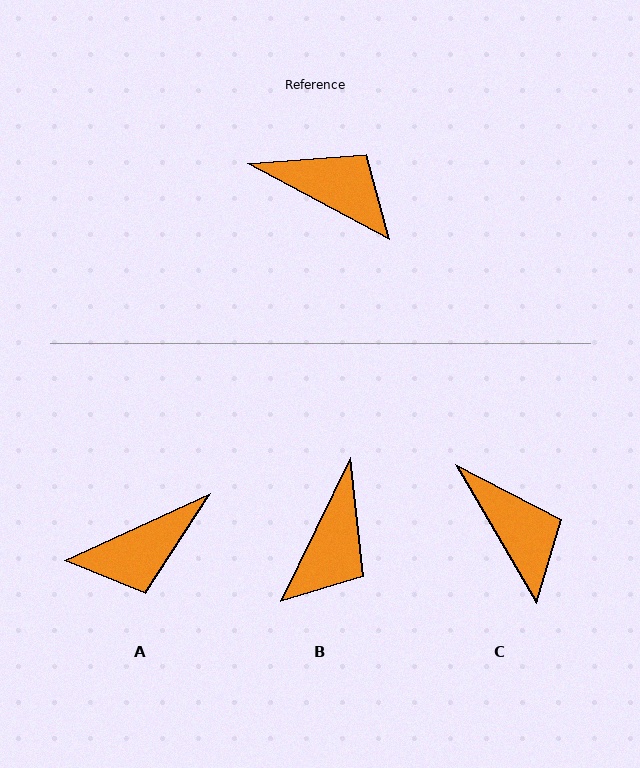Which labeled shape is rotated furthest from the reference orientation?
A, about 127 degrees away.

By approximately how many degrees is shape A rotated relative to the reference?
Approximately 127 degrees clockwise.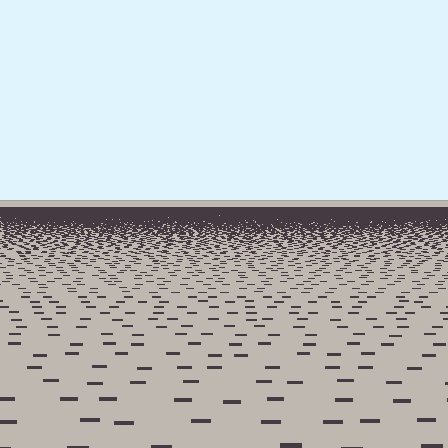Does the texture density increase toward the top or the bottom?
Density increases toward the top.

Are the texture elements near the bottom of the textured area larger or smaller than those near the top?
Larger. Near the bottom, elements are closer to the viewer and appear at a bigger on-screen size.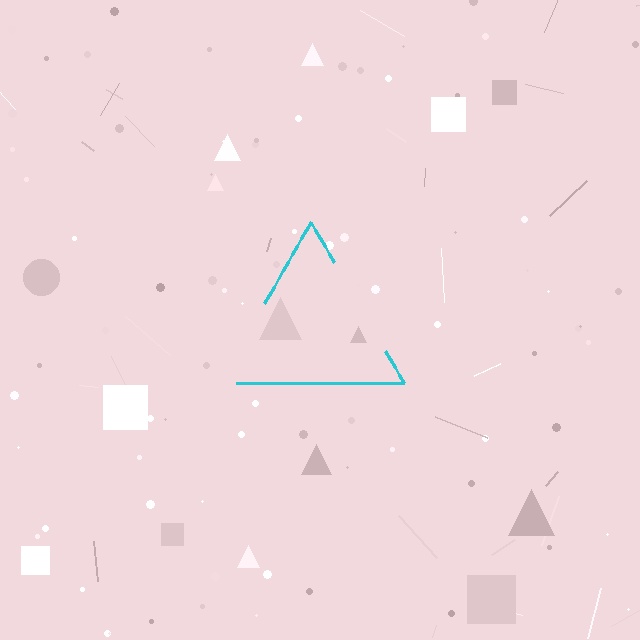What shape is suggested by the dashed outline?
The dashed outline suggests a triangle.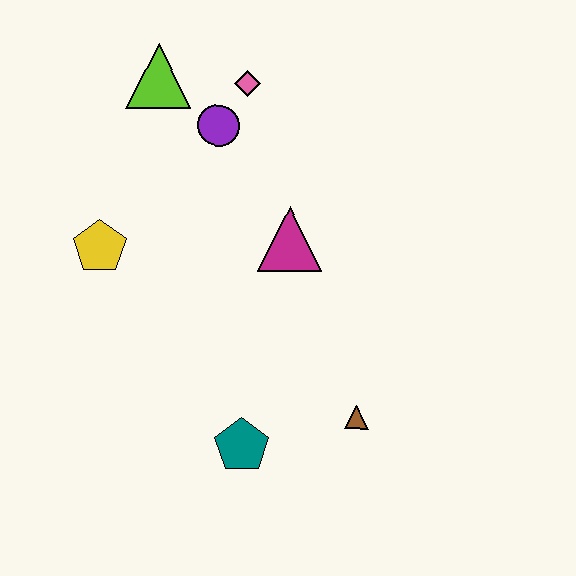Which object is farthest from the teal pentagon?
The lime triangle is farthest from the teal pentagon.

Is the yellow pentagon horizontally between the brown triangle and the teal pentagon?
No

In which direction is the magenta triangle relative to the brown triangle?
The magenta triangle is above the brown triangle.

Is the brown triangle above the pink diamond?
No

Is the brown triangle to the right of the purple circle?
Yes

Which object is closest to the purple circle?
The pink diamond is closest to the purple circle.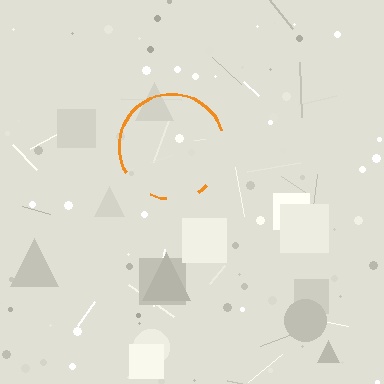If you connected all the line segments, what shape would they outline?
They would outline a circle.